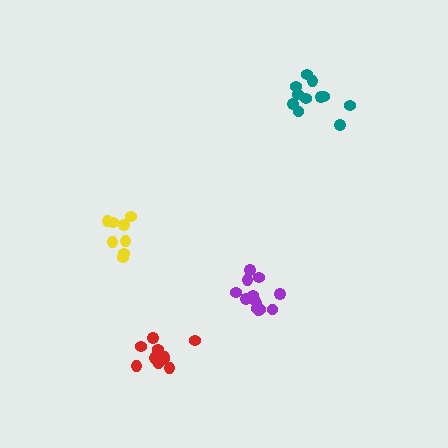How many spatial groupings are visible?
There are 4 spatial groupings.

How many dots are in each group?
Group 1: 13 dots, Group 2: 11 dots, Group 3: 10 dots, Group 4: 8 dots (42 total).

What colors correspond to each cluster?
The clusters are colored: purple, teal, red, yellow.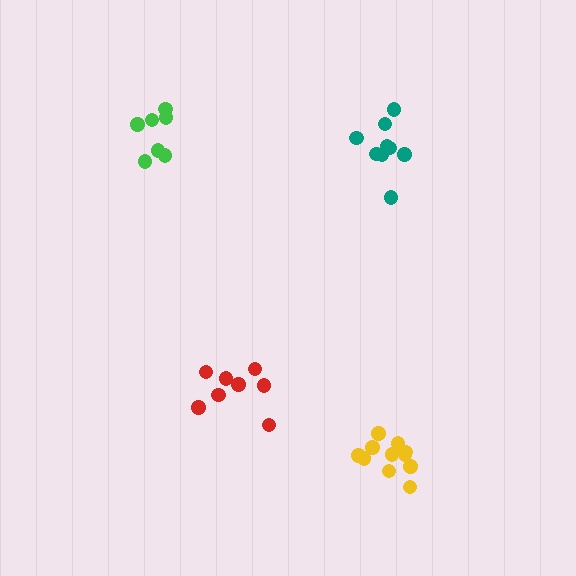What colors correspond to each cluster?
The clusters are colored: green, teal, red, yellow.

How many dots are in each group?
Group 1: 7 dots, Group 2: 9 dots, Group 3: 8 dots, Group 4: 11 dots (35 total).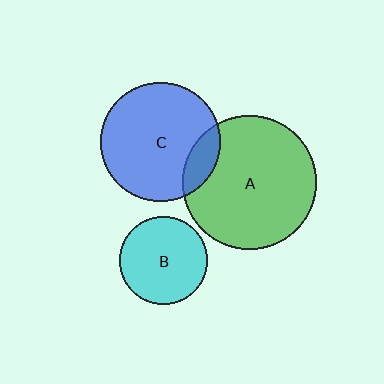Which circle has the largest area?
Circle A (green).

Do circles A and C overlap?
Yes.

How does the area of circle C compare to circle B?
Approximately 1.8 times.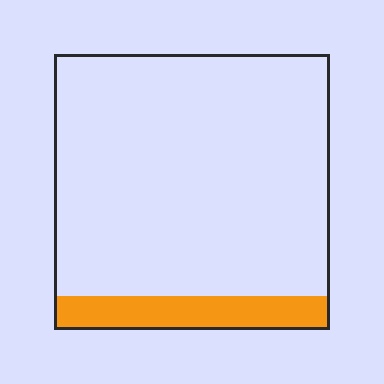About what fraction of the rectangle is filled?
About one eighth (1/8).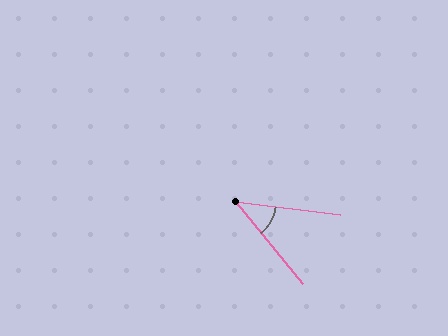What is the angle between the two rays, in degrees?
Approximately 44 degrees.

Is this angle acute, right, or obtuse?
It is acute.